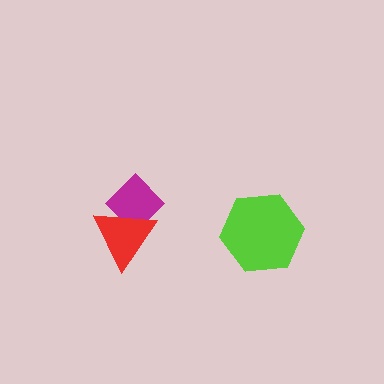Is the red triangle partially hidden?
No, no other shape covers it.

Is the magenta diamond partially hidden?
Yes, it is partially covered by another shape.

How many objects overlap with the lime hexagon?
0 objects overlap with the lime hexagon.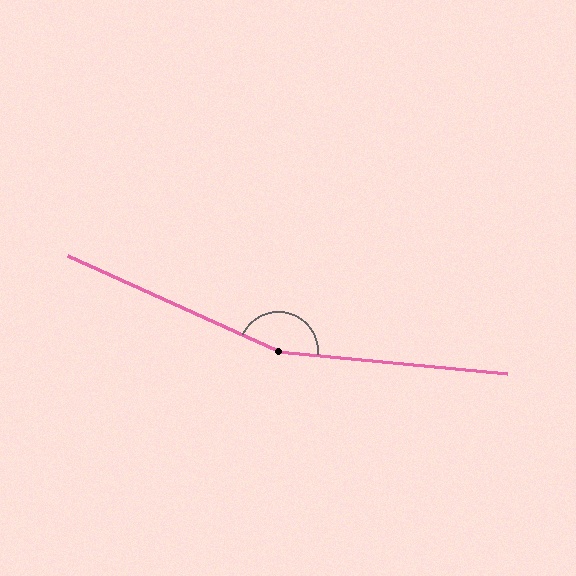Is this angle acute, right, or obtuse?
It is obtuse.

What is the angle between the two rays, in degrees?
Approximately 161 degrees.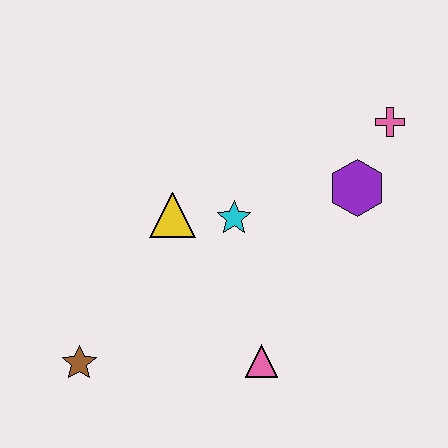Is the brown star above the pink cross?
No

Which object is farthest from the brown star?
The pink cross is farthest from the brown star.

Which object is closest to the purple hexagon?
The pink cross is closest to the purple hexagon.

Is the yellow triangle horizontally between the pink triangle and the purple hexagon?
No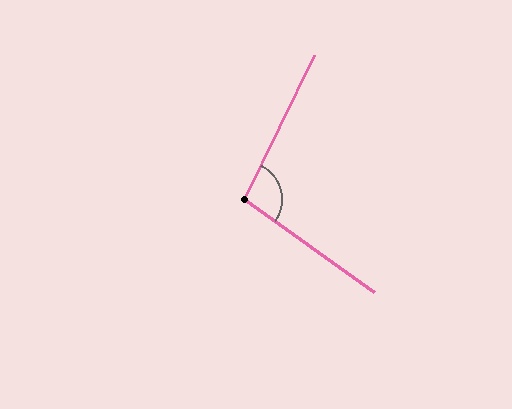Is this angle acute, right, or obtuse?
It is obtuse.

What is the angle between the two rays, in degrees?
Approximately 100 degrees.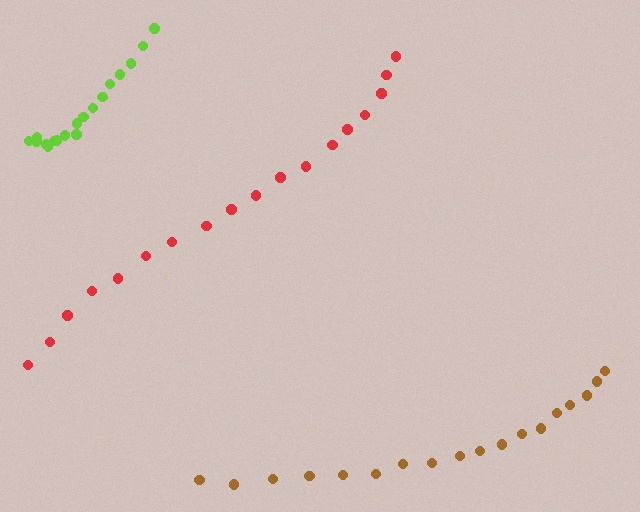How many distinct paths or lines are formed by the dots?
There are 3 distinct paths.